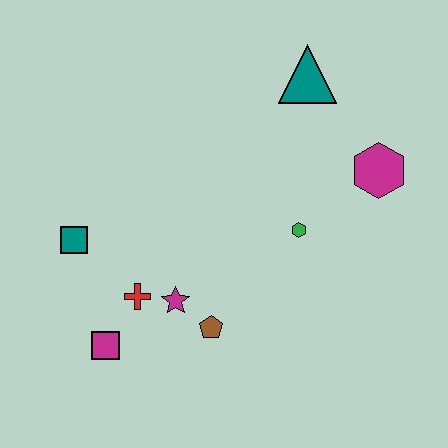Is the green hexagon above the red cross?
Yes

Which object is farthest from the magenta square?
The teal triangle is farthest from the magenta square.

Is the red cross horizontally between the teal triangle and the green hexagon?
No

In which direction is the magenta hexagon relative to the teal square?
The magenta hexagon is to the right of the teal square.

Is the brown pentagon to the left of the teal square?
No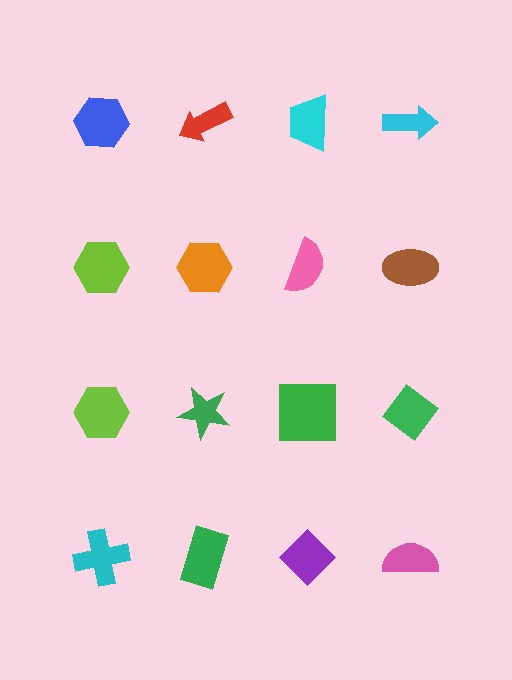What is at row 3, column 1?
A lime hexagon.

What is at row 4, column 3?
A purple diamond.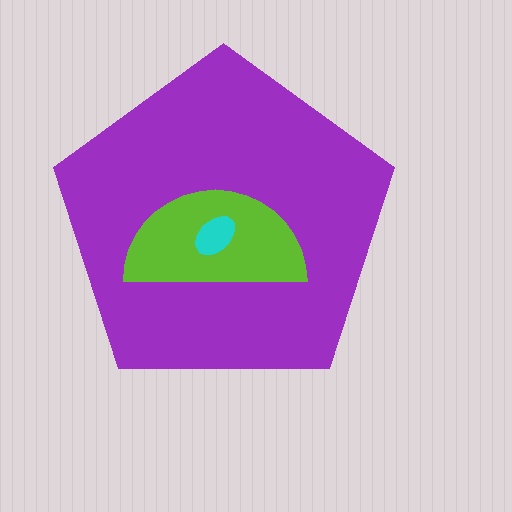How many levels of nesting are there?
3.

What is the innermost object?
The cyan ellipse.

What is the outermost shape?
The purple pentagon.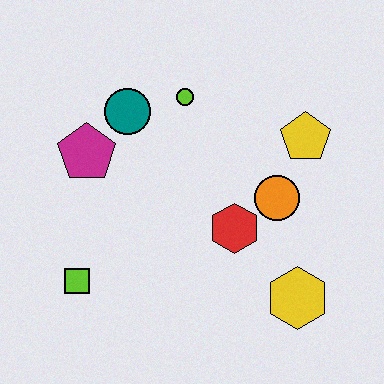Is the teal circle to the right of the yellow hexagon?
No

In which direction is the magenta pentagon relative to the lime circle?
The magenta pentagon is to the left of the lime circle.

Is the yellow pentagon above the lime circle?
No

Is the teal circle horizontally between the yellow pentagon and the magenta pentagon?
Yes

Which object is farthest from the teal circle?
The yellow hexagon is farthest from the teal circle.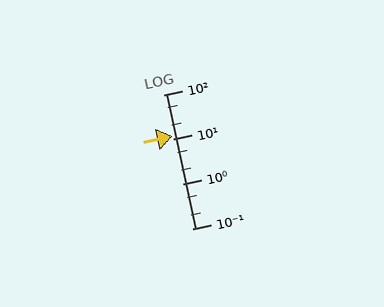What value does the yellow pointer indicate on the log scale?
The pointer indicates approximately 12.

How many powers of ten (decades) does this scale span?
The scale spans 3 decades, from 0.1 to 100.